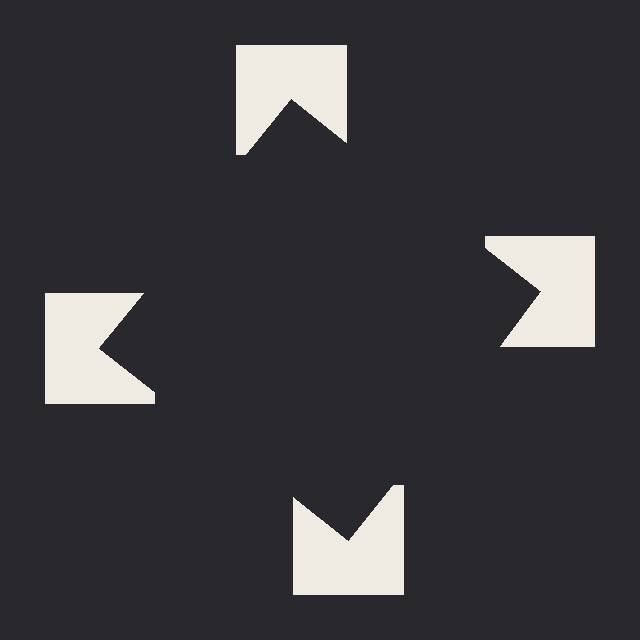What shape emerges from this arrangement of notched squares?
An illusory square — its edges are inferred from the aligned wedge cuts in the notched squares, not physically drawn.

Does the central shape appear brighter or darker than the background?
It typically appears slightly darker than the background, even though no actual brightness change is drawn.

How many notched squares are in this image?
There are 4 — one at each vertex of the illusory square.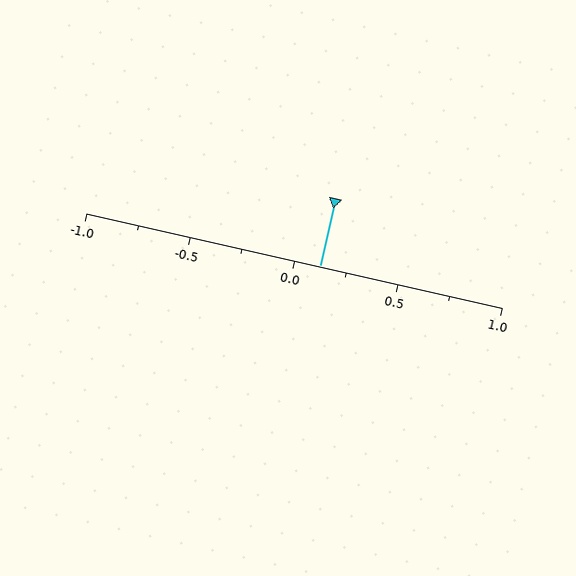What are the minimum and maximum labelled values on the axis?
The axis runs from -1.0 to 1.0.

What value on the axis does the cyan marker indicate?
The marker indicates approximately 0.12.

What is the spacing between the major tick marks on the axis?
The major ticks are spaced 0.5 apart.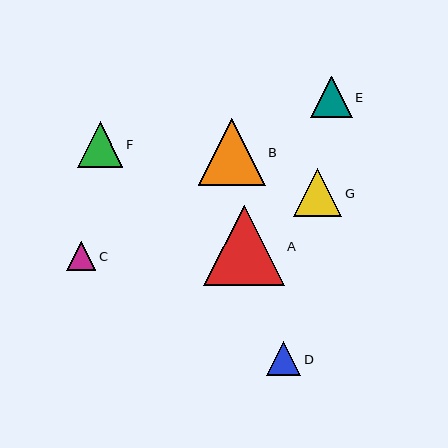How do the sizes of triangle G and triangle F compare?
Triangle G and triangle F are approximately the same size.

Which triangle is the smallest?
Triangle C is the smallest with a size of approximately 29 pixels.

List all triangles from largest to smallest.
From largest to smallest: A, B, G, F, E, D, C.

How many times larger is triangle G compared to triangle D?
Triangle G is approximately 1.4 times the size of triangle D.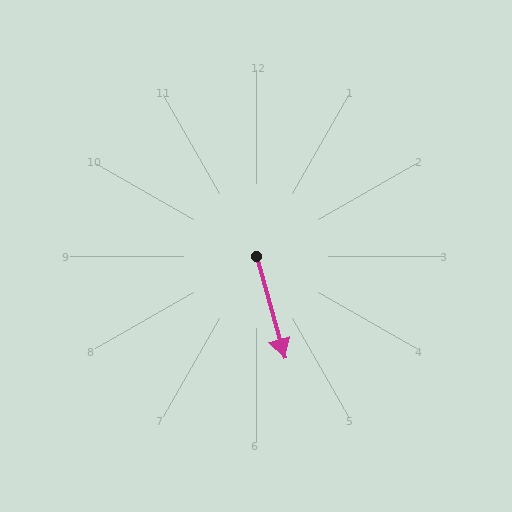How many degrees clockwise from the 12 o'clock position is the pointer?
Approximately 165 degrees.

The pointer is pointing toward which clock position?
Roughly 5 o'clock.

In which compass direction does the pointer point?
South.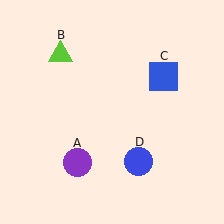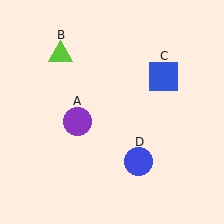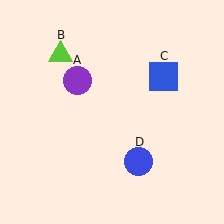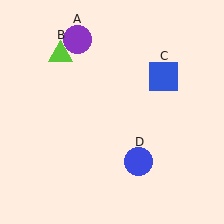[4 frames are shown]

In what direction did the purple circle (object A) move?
The purple circle (object A) moved up.